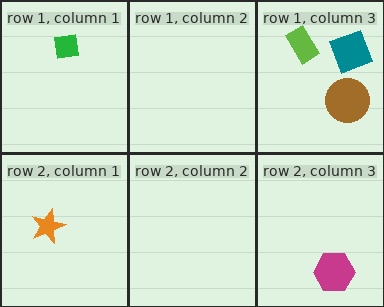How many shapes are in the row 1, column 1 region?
1.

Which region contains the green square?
The row 1, column 1 region.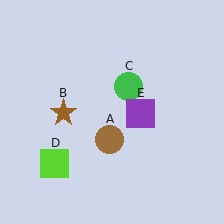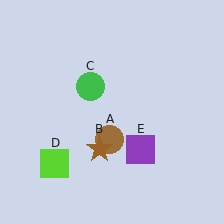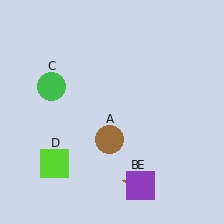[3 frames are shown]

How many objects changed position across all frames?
3 objects changed position: brown star (object B), green circle (object C), purple square (object E).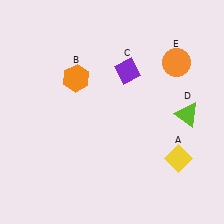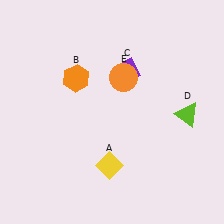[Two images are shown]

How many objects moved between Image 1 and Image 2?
2 objects moved between the two images.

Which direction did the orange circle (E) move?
The orange circle (E) moved left.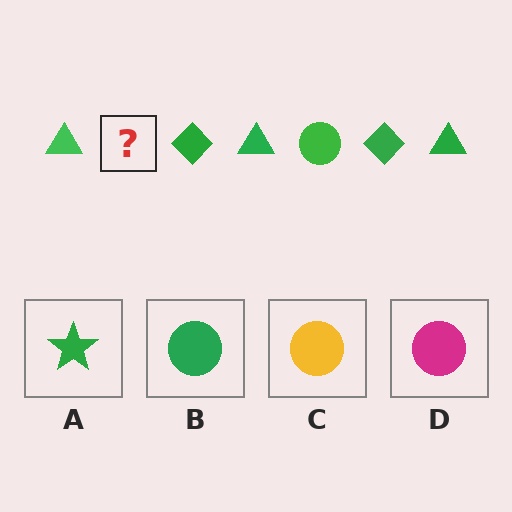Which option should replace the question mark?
Option B.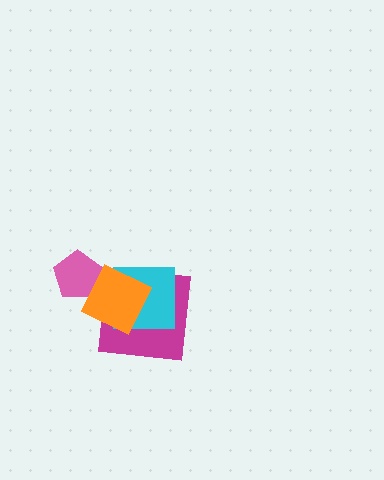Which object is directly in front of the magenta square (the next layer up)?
The cyan square is directly in front of the magenta square.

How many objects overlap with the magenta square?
2 objects overlap with the magenta square.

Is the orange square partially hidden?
No, no other shape covers it.